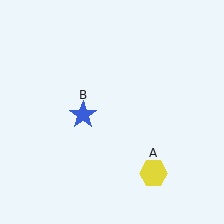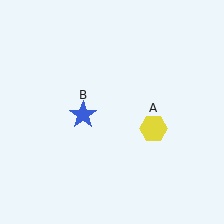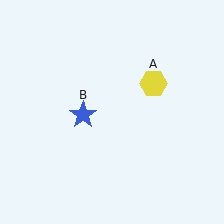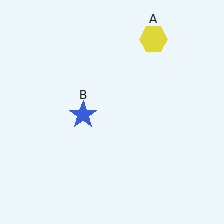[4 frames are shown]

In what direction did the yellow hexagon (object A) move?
The yellow hexagon (object A) moved up.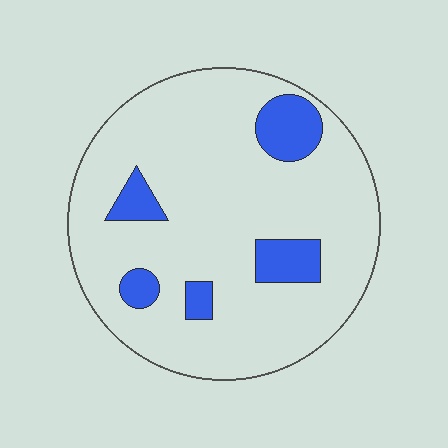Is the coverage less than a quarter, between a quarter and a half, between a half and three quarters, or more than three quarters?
Less than a quarter.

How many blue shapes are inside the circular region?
5.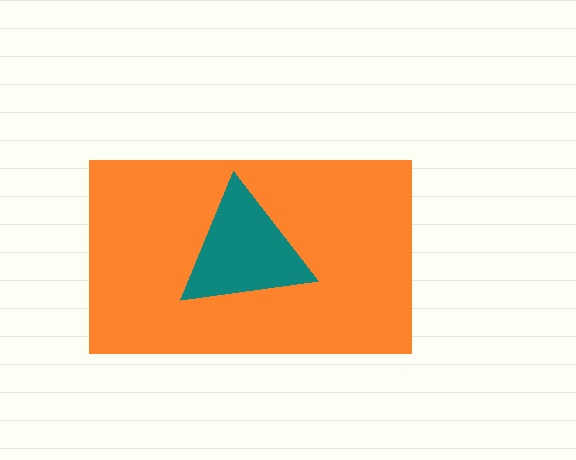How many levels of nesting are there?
2.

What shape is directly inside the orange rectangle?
The teal triangle.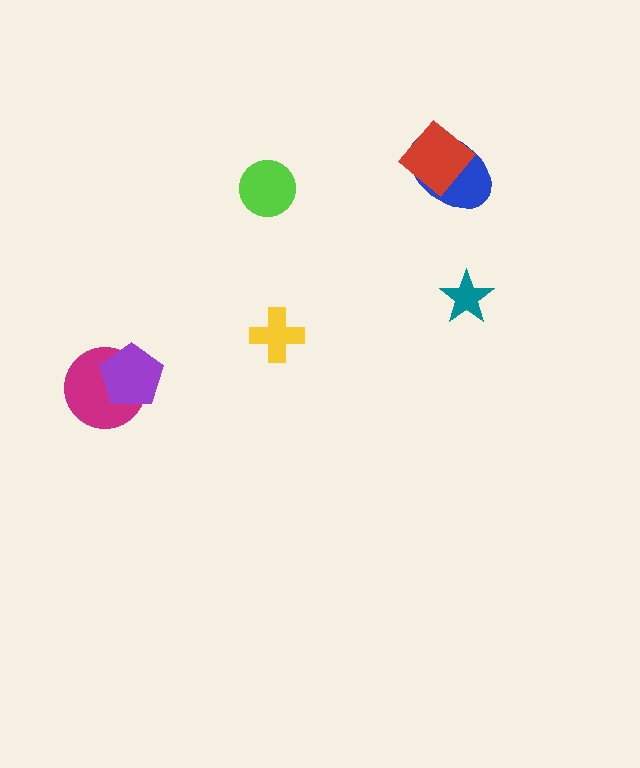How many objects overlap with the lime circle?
0 objects overlap with the lime circle.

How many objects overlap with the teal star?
0 objects overlap with the teal star.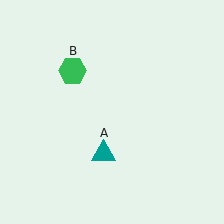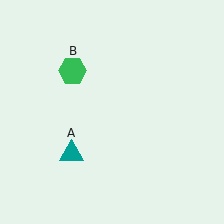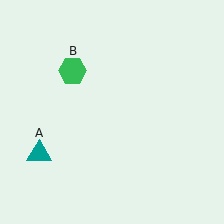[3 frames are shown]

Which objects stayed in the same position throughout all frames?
Green hexagon (object B) remained stationary.